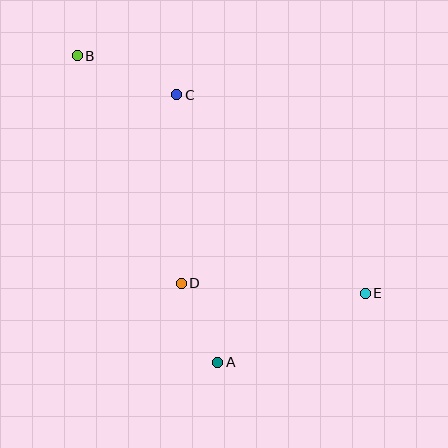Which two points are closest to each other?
Points A and D are closest to each other.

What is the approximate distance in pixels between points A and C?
The distance between A and C is approximately 270 pixels.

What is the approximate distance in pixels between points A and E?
The distance between A and E is approximately 163 pixels.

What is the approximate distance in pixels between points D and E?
The distance between D and E is approximately 184 pixels.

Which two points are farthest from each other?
Points B and E are farthest from each other.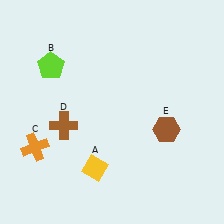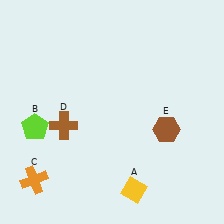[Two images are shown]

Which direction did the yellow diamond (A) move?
The yellow diamond (A) moved right.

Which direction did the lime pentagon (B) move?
The lime pentagon (B) moved down.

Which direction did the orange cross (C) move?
The orange cross (C) moved down.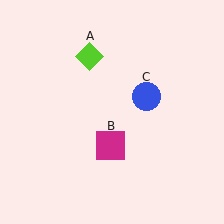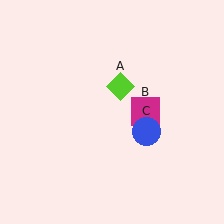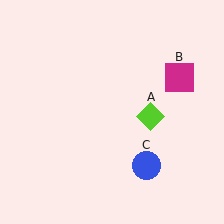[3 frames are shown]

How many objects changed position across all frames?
3 objects changed position: lime diamond (object A), magenta square (object B), blue circle (object C).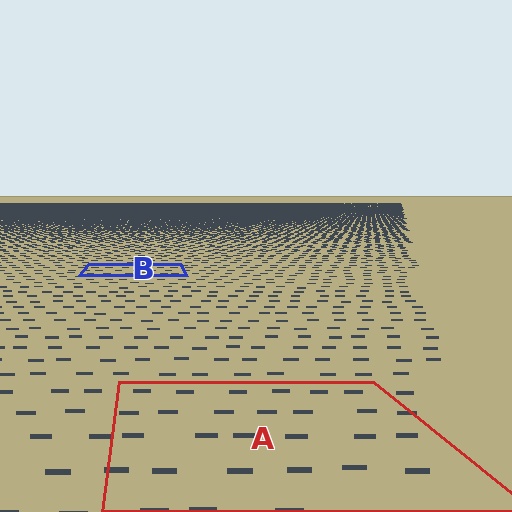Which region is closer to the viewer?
Region A is closer. The texture elements there are larger and more spread out.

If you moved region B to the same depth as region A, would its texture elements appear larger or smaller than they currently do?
They would appear larger. At a closer depth, the same texture elements are projected at a bigger on-screen size.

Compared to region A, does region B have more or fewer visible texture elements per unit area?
Region B has more texture elements per unit area — they are packed more densely because it is farther away.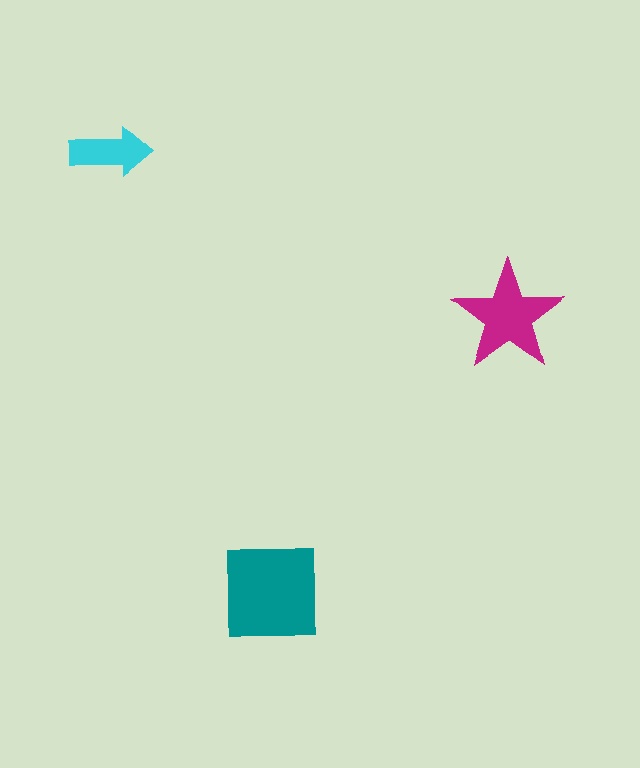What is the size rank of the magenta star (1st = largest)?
2nd.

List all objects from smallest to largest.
The cyan arrow, the magenta star, the teal square.